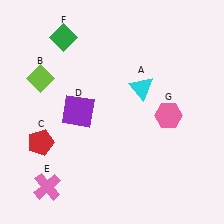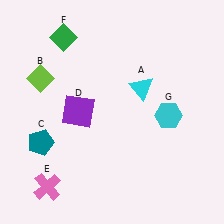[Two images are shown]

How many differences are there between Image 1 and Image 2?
There are 2 differences between the two images.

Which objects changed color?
C changed from red to teal. G changed from pink to cyan.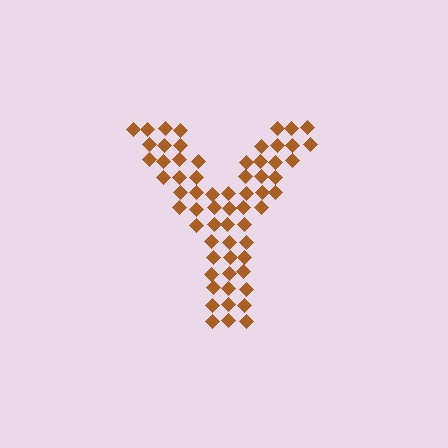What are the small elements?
The small elements are diamonds.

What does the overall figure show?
The overall figure shows the letter Y.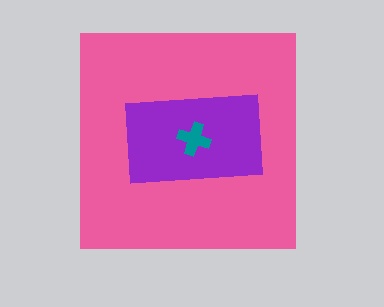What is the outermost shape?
The pink square.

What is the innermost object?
The teal cross.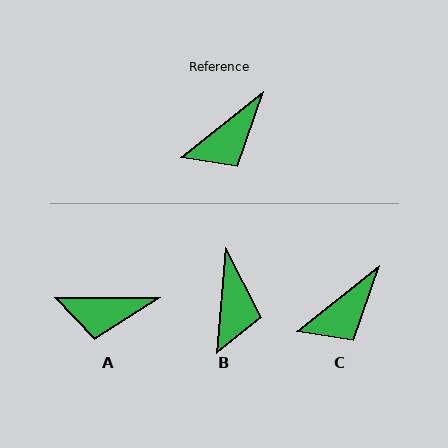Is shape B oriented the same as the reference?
No, it is off by about 47 degrees.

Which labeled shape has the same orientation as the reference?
C.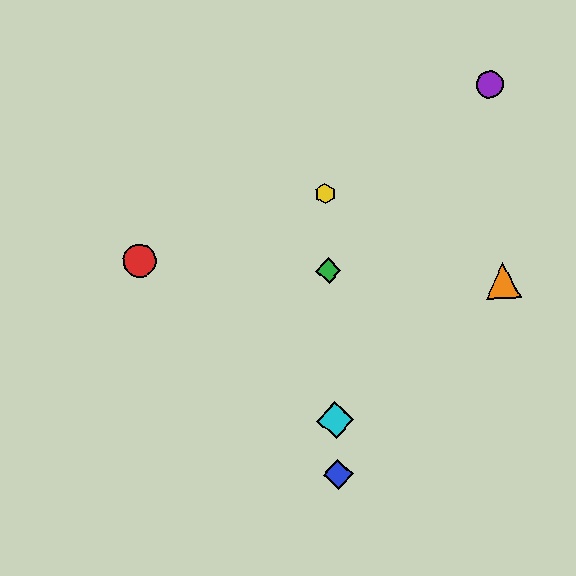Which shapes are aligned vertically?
The blue diamond, the green diamond, the yellow hexagon, the cyan diamond are aligned vertically.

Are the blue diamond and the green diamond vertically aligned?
Yes, both are at x≈338.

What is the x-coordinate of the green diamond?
The green diamond is at x≈328.